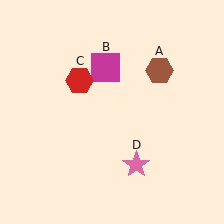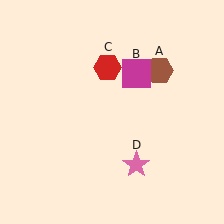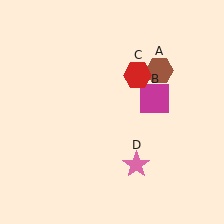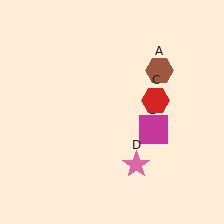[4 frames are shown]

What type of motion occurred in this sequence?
The magenta square (object B), red hexagon (object C) rotated clockwise around the center of the scene.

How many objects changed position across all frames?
2 objects changed position: magenta square (object B), red hexagon (object C).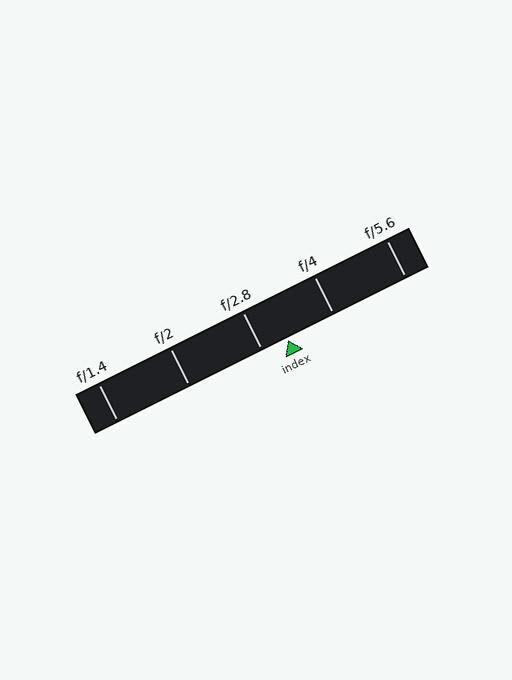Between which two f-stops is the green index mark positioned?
The index mark is between f/2.8 and f/4.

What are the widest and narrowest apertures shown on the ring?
The widest aperture shown is f/1.4 and the narrowest is f/5.6.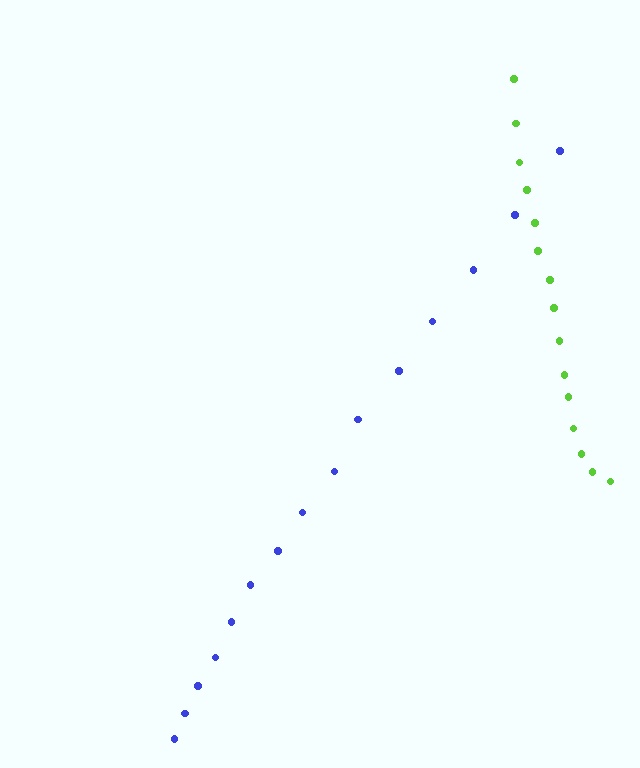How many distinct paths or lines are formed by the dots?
There are 2 distinct paths.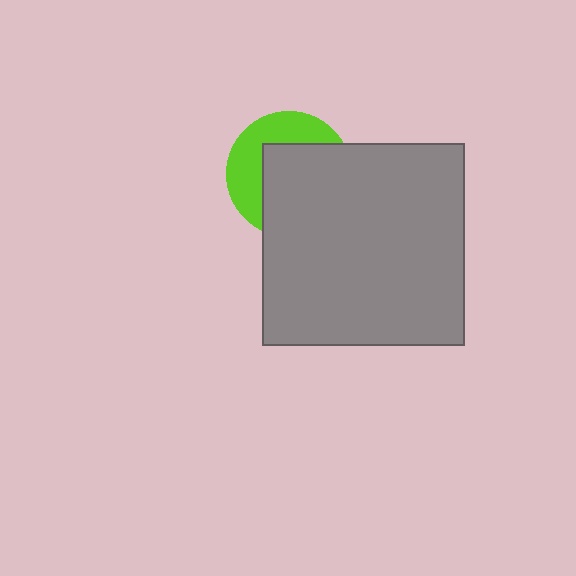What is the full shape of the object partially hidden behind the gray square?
The partially hidden object is a lime circle.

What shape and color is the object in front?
The object in front is a gray square.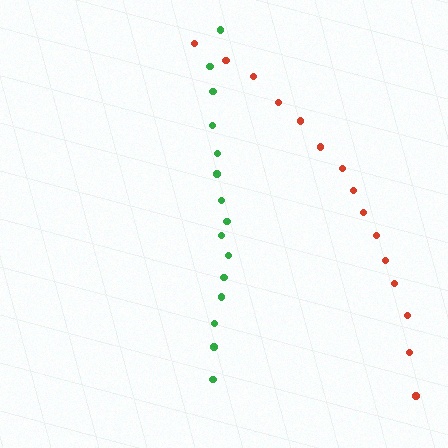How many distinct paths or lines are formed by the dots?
There are 2 distinct paths.